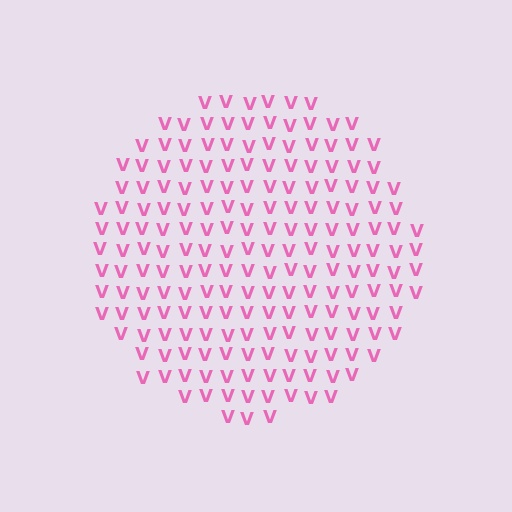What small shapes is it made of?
It is made of small letter V's.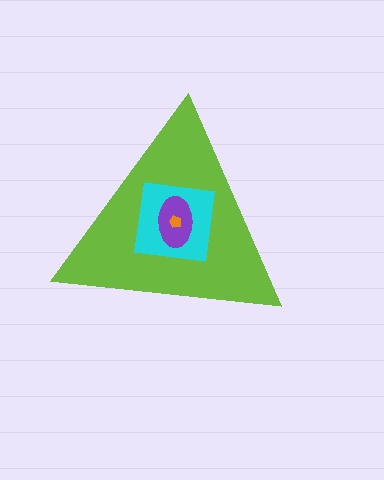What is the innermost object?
The orange pentagon.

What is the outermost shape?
The lime triangle.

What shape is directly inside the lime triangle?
The cyan square.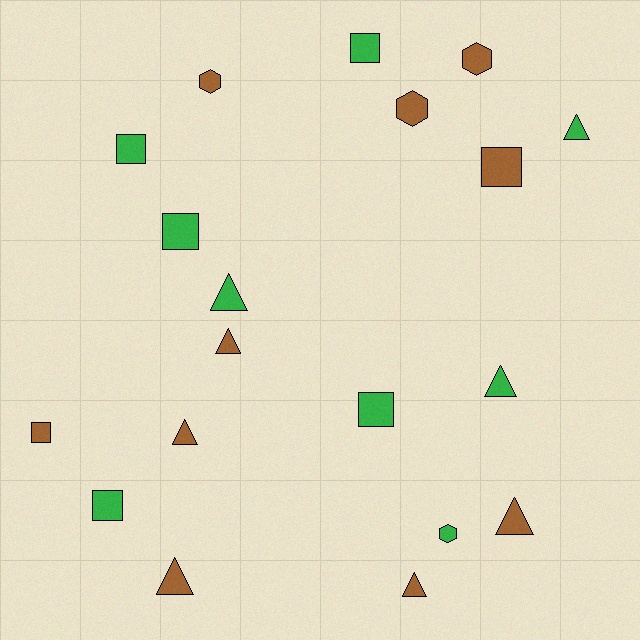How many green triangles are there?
There are 3 green triangles.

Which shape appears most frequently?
Triangle, with 8 objects.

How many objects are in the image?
There are 19 objects.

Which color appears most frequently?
Brown, with 10 objects.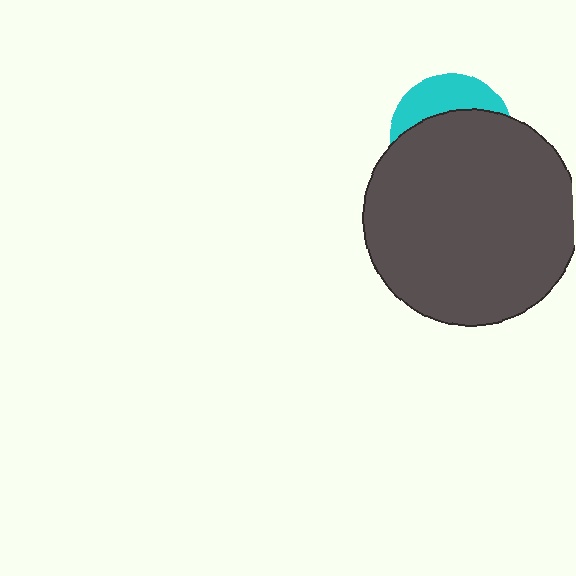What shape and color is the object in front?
The object in front is a dark gray circle.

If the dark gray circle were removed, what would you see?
You would see the complete cyan circle.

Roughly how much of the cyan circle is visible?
A small part of it is visible (roughly 32%).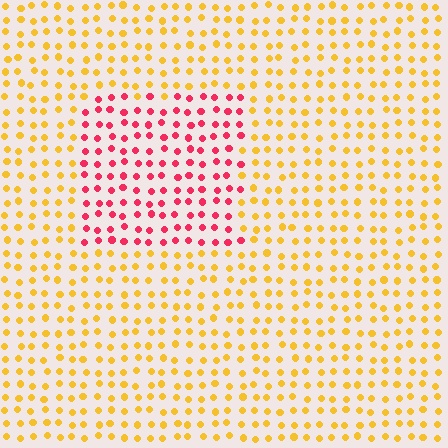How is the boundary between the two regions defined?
The boundary is defined purely by a slight shift in hue (about 60 degrees). Spacing, size, and orientation are identical on both sides.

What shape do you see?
I see a rectangle.